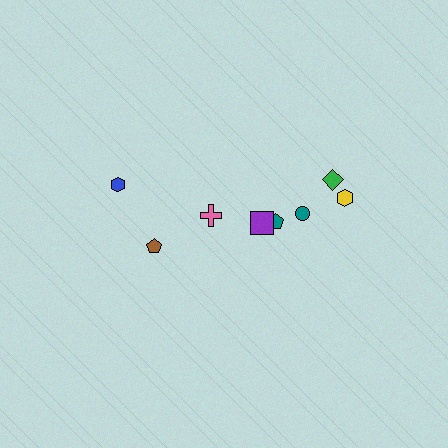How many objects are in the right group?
There are 5 objects.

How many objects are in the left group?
There are 3 objects.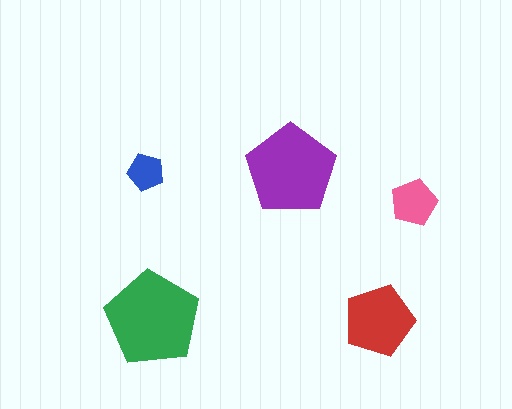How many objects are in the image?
There are 5 objects in the image.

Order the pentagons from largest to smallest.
the green one, the purple one, the red one, the pink one, the blue one.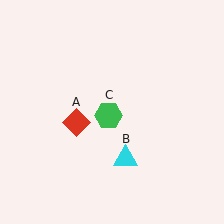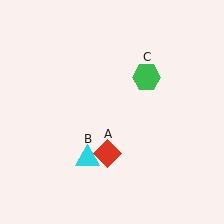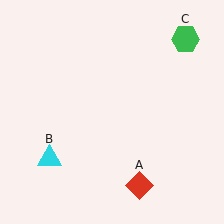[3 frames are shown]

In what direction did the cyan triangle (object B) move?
The cyan triangle (object B) moved left.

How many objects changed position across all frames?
3 objects changed position: red diamond (object A), cyan triangle (object B), green hexagon (object C).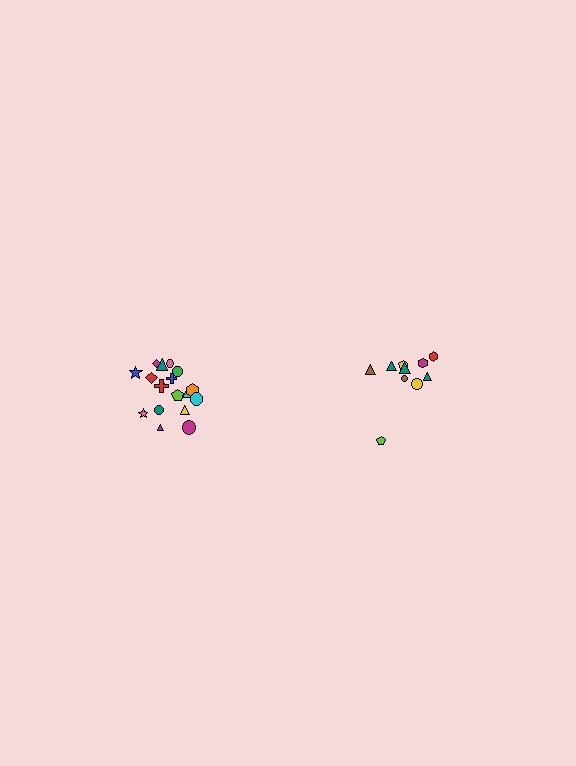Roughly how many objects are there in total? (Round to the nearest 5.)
Roughly 30 objects in total.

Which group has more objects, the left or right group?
The left group.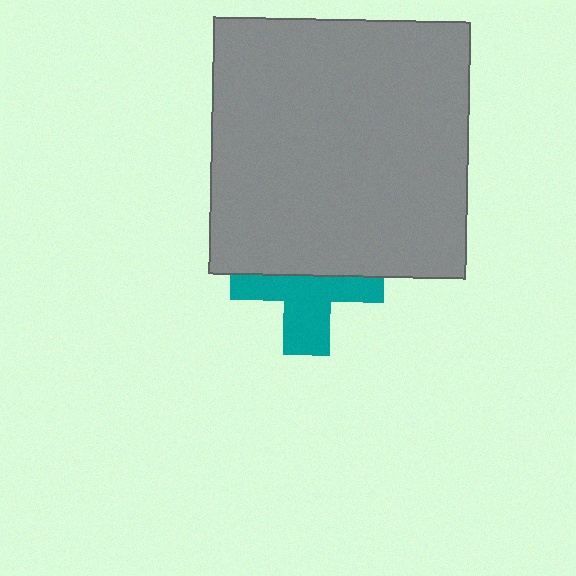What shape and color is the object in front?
The object in front is a gray square.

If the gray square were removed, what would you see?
You would see the complete teal cross.